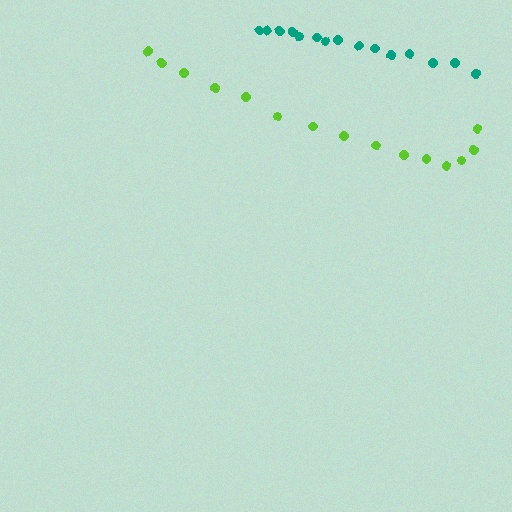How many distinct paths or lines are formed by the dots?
There are 2 distinct paths.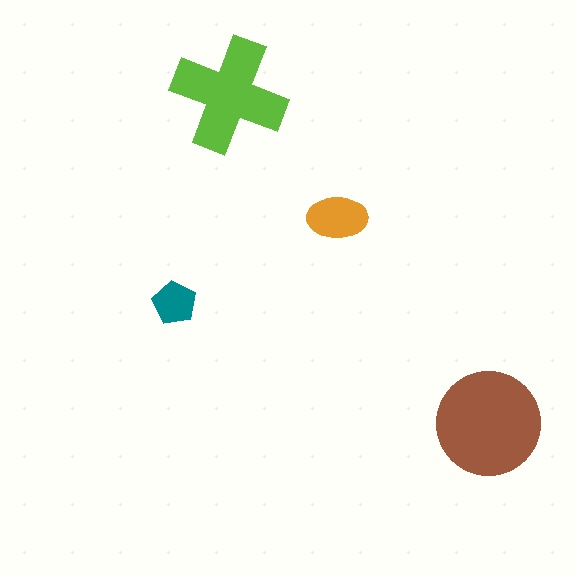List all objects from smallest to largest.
The teal pentagon, the orange ellipse, the lime cross, the brown circle.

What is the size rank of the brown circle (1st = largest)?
1st.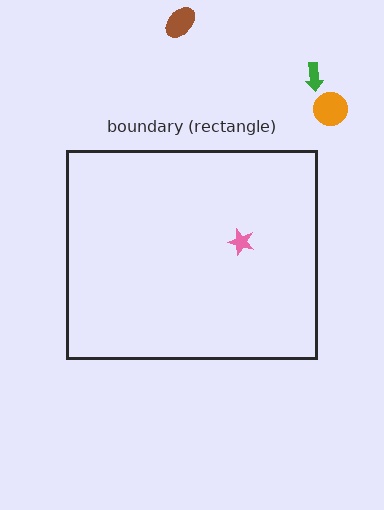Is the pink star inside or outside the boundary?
Inside.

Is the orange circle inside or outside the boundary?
Outside.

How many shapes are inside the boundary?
1 inside, 3 outside.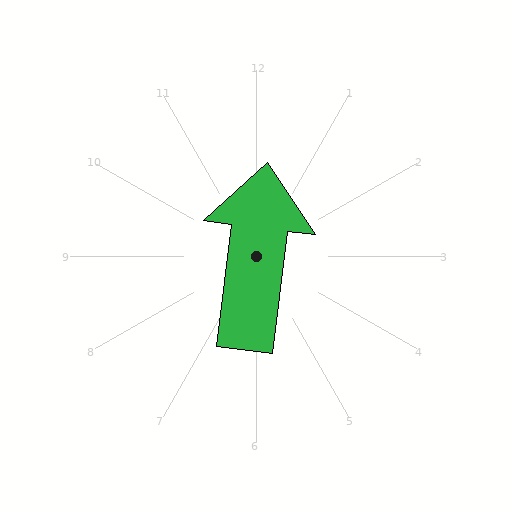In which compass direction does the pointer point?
North.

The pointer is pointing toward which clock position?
Roughly 12 o'clock.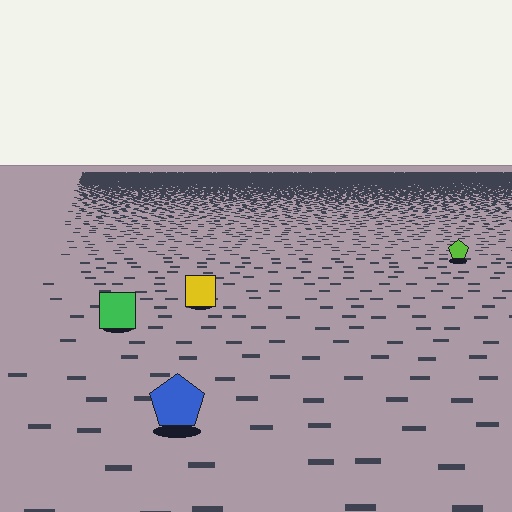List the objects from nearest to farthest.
From nearest to farthest: the blue pentagon, the green square, the yellow square, the lime pentagon.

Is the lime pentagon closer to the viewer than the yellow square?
No. The yellow square is closer — you can tell from the texture gradient: the ground texture is coarser near it.